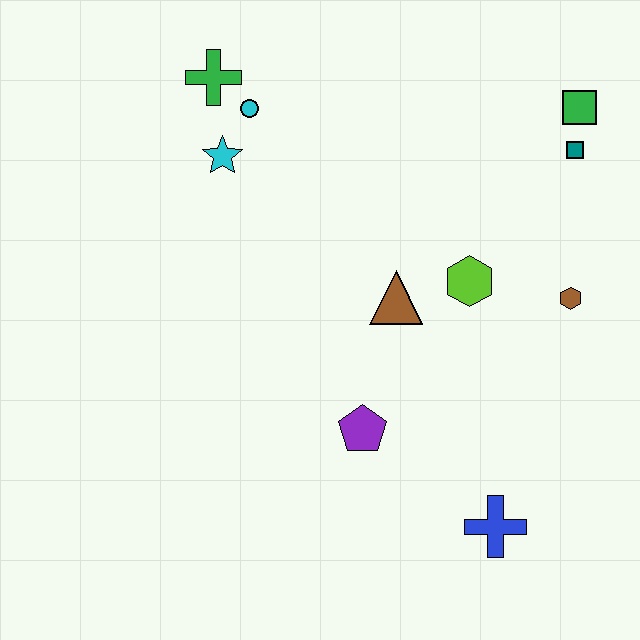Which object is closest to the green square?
The teal square is closest to the green square.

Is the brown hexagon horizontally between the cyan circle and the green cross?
No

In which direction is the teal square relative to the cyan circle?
The teal square is to the right of the cyan circle.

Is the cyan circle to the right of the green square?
No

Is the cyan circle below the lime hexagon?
No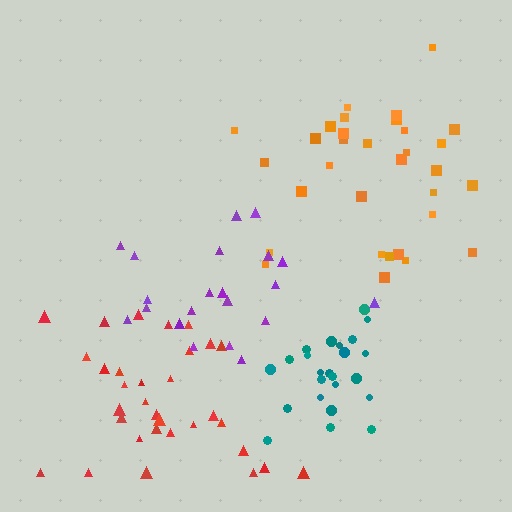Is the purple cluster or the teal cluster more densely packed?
Teal.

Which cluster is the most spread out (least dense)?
Purple.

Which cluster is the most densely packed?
Teal.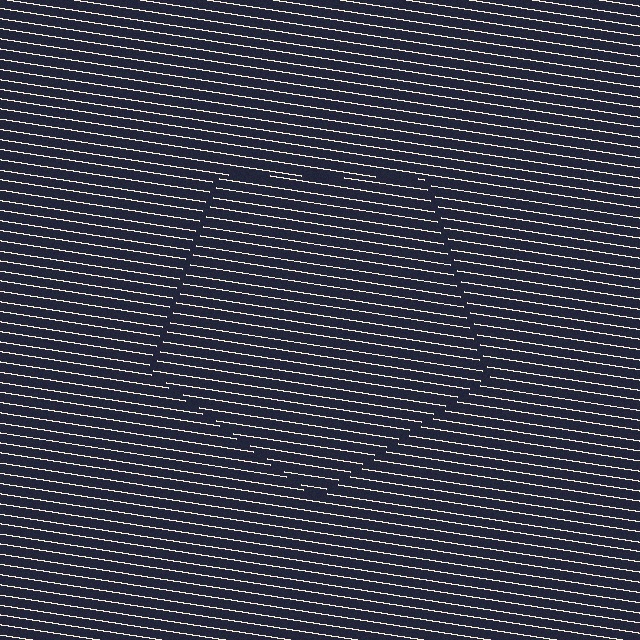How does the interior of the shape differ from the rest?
The interior of the shape contains the same grating, shifted by half a period — the contour is defined by the phase discontinuity where line-ends from the inner and outer gratings abut.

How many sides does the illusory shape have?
5 sides — the line-ends trace a pentagon.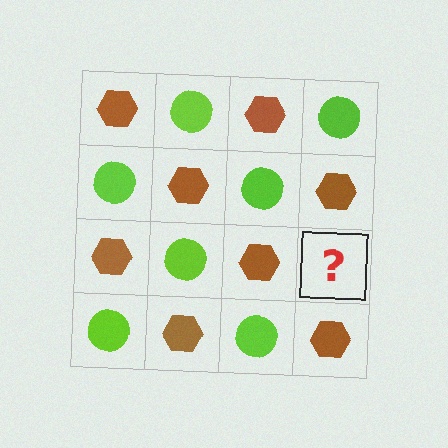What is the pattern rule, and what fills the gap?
The rule is that it alternates brown hexagon and lime circle in a checkerboard pattern. The gap should be filled with a lime circle.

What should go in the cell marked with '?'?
The missing cell should contain a lime circle.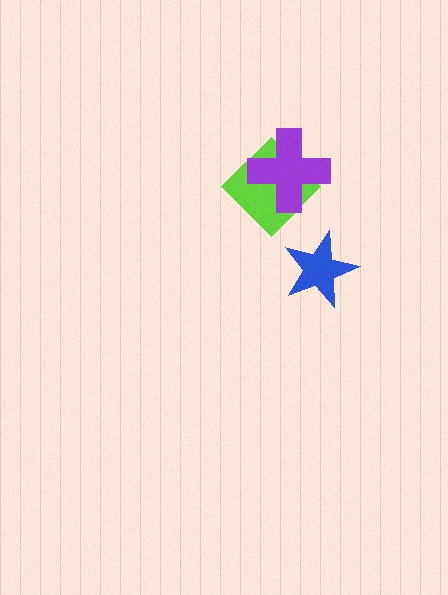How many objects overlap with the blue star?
0 objects overlap with the blue star.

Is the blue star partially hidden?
No, no other shape covers it.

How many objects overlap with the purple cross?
1 object overlaps with the purple cross.